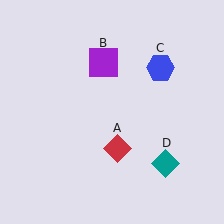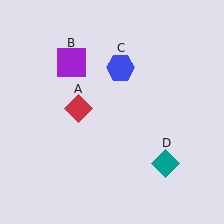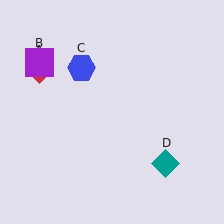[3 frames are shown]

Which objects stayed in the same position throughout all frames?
Teal diamond (object D) remained stationary.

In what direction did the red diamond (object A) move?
The red diamond (object A) moved up and to the left.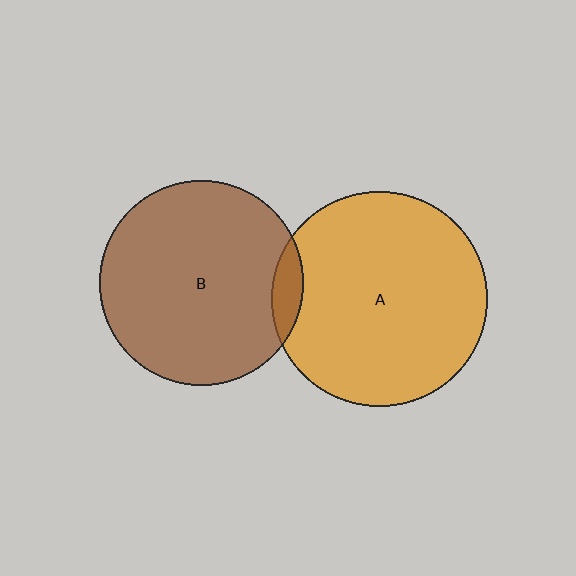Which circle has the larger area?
Circle A (orange).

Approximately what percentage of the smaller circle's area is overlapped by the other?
Approximately 5%.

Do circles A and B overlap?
Yes.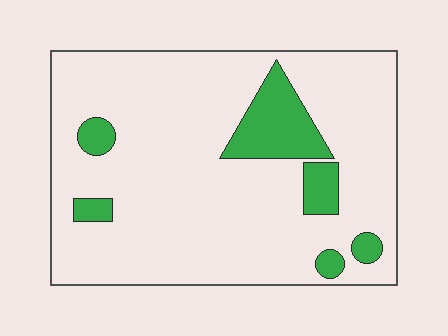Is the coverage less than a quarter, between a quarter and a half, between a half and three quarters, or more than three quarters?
Less than a quarter.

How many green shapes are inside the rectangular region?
6.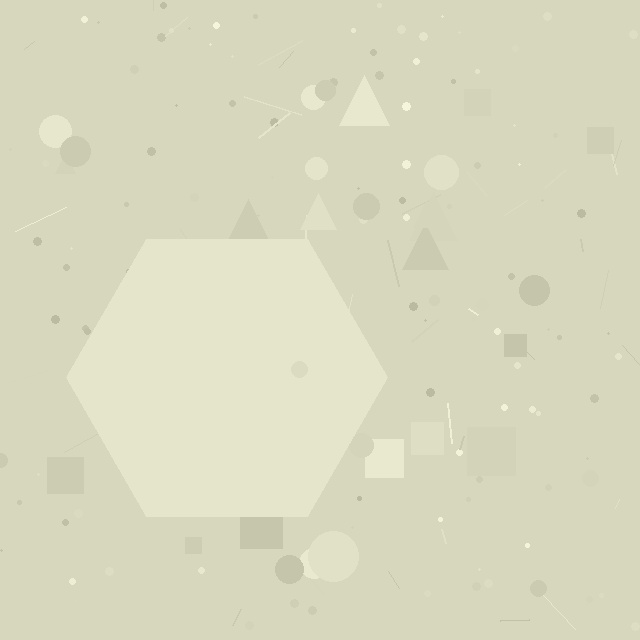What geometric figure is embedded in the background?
A hexagon is embedded in the background.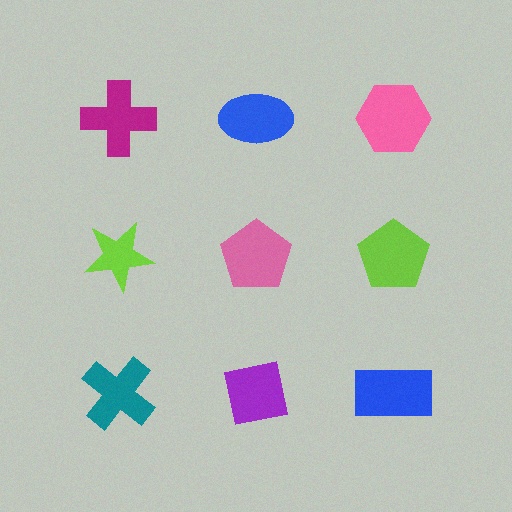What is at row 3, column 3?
A blue rectangle.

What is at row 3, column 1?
A teal cross.